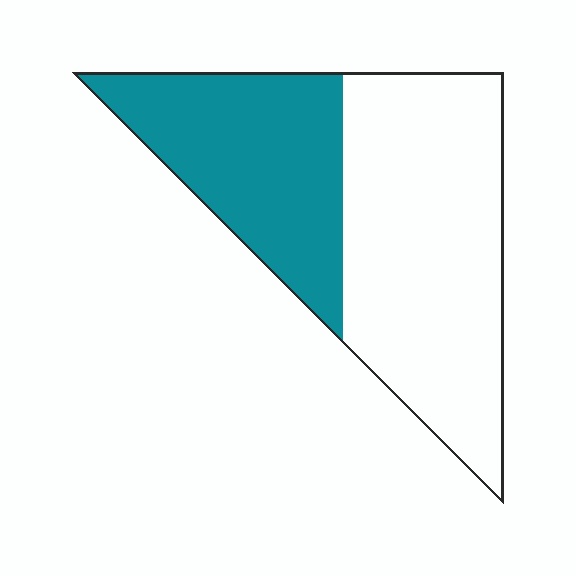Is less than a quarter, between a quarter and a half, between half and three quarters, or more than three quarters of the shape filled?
Between a quarter and a half.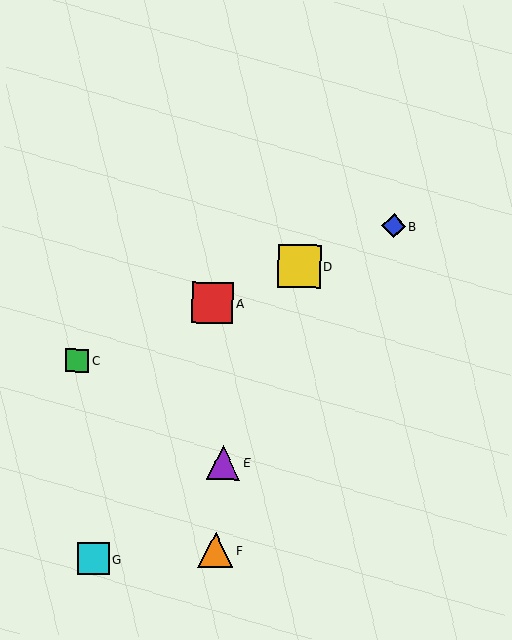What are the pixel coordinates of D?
Object D is at (299, 266).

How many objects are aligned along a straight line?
4 objects (A, B, C, D) are aligned along a straight line.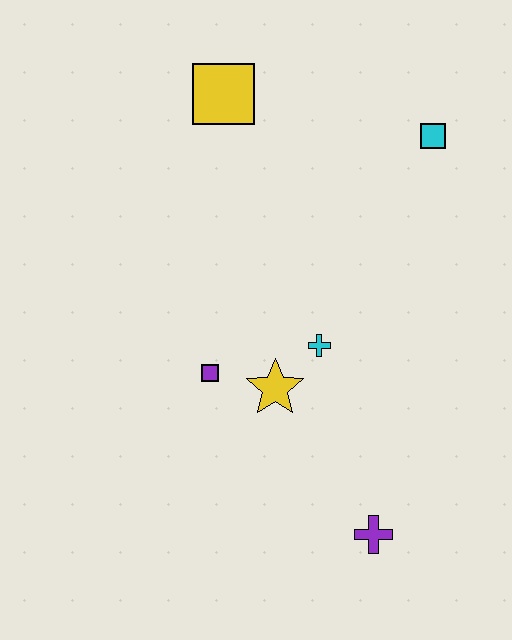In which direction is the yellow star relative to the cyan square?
The yellow star is below the cyan square.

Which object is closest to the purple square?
The yellow star is closest to the purple square.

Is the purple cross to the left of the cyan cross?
No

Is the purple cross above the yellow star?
No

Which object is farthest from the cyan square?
The purple cross is farthest from the cyan square.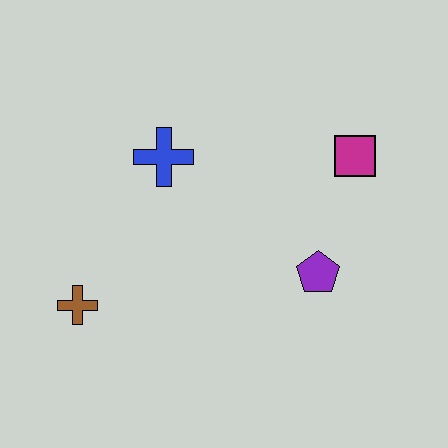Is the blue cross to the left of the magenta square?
Yes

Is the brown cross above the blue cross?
No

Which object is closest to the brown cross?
The blue cross is closest to the brown cross.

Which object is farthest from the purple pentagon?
The brown cross is farthest from the purple pentagon.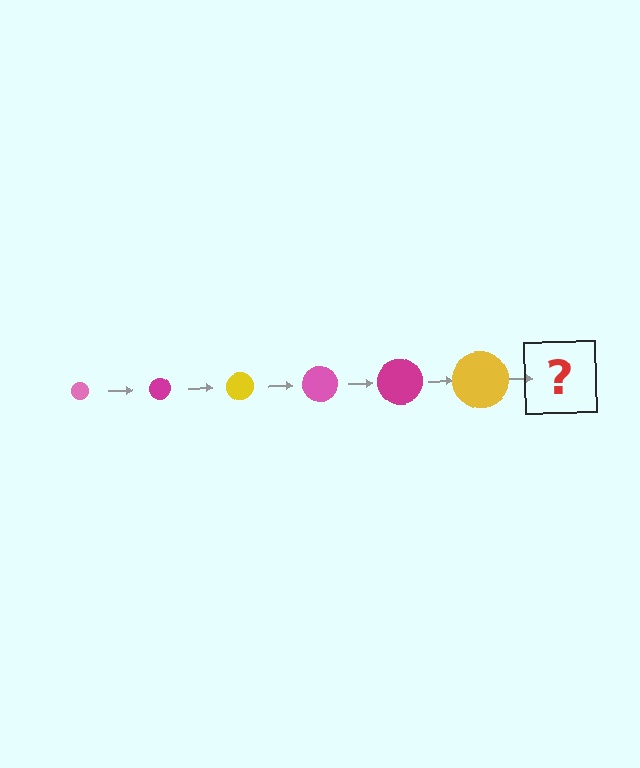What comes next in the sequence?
The next element should be a pink circle, larger than the previous one.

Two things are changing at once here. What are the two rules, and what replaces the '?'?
The two rules are that the circle grows larger each step and the color cycles through pink, magenta, and yellow. The '?' should be a pink circle, larger than the previous one.